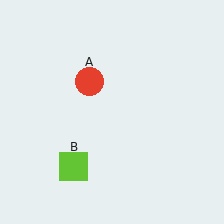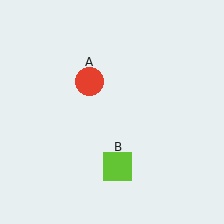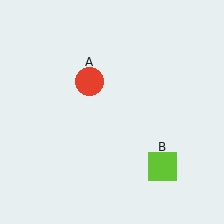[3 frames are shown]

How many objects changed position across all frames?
1 object changed position: lime square (object B).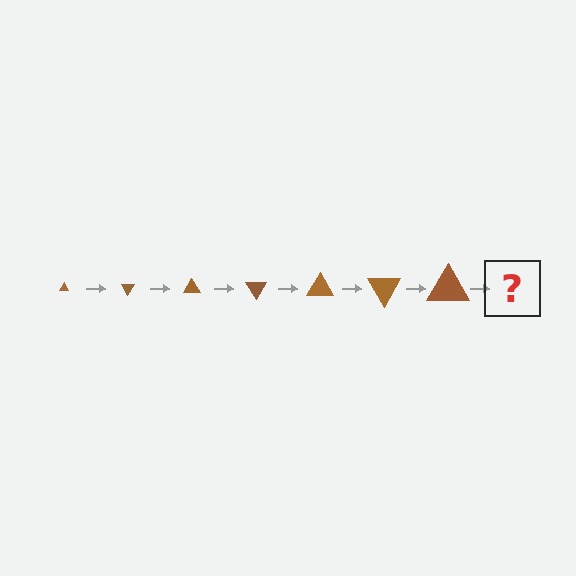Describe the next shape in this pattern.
It should be a triangle, larger than the previous one and rotated 420 degrees from the start.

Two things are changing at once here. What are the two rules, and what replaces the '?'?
The two rules are that the triangle grows larger each step and it rotates 60 degrees each step. The '?' should be a triangle, larger than the previous one and rotated 420 degrees from the start.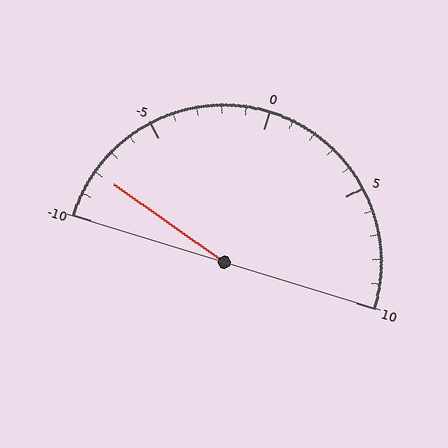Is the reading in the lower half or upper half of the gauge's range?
The reading is in the lower half of the range (-10 to 10).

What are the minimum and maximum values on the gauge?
The gauge ranges from -10 to 10.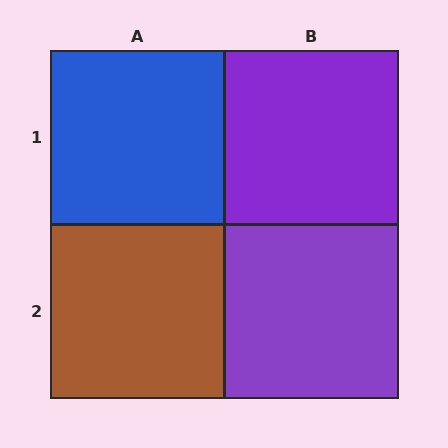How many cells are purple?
2 cells are purple.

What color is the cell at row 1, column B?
Purple.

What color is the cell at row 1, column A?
Blue.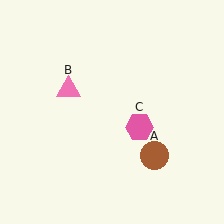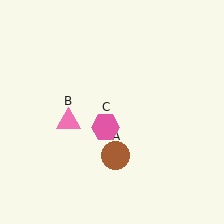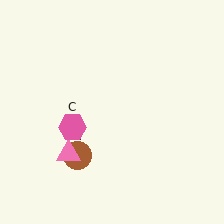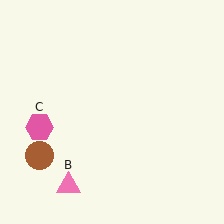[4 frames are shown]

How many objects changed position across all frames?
3 objects changed position: brown circle (object A), pink triangle (object B), pink hexagon (object C).